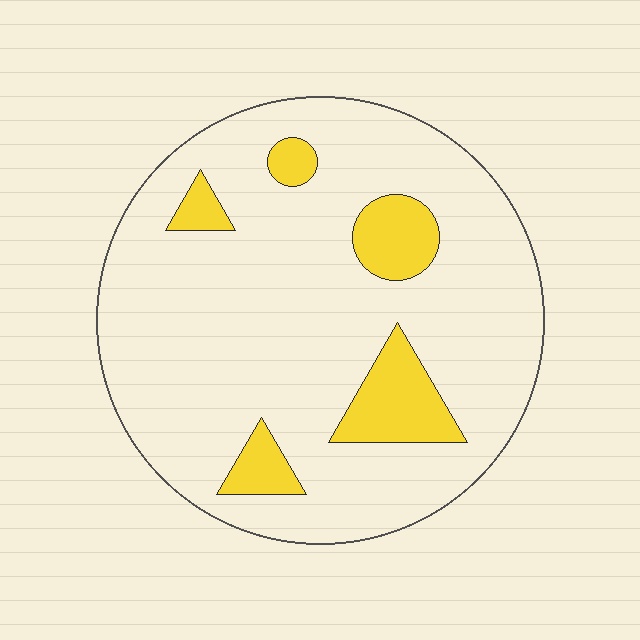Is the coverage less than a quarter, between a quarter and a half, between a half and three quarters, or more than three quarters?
Less than a quarter.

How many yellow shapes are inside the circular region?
5.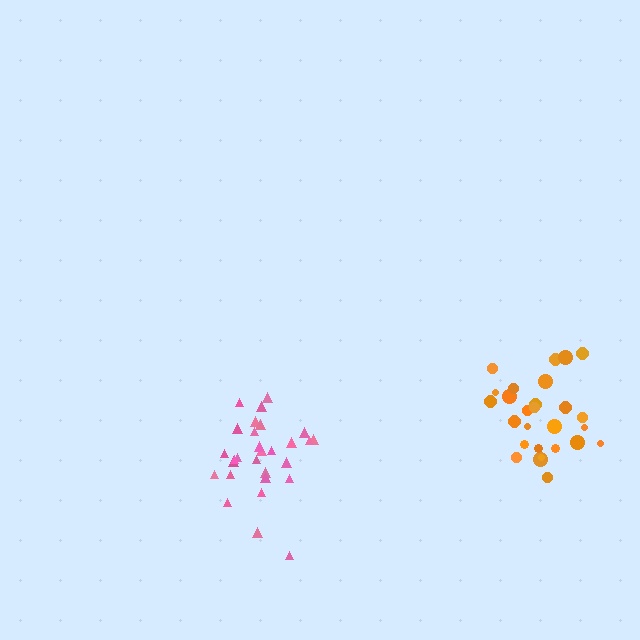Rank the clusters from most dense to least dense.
orange, pink.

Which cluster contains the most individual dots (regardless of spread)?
Pink (29).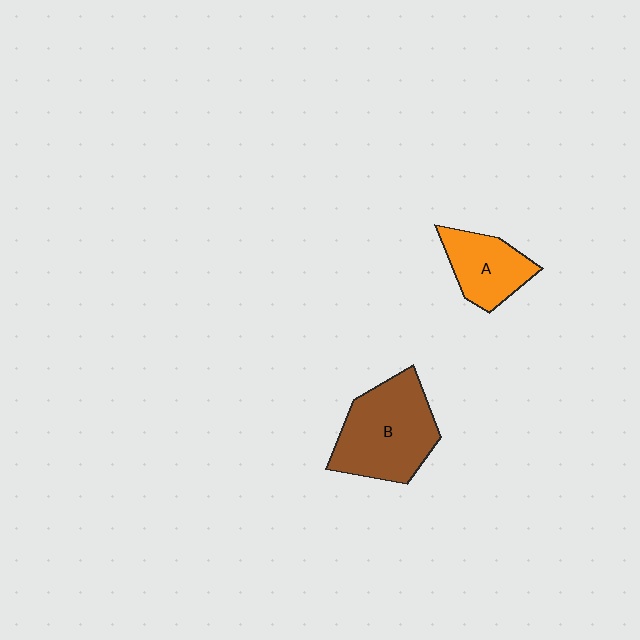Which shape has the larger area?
Shape B (brown).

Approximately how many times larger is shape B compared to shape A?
Approximately 1.7 times.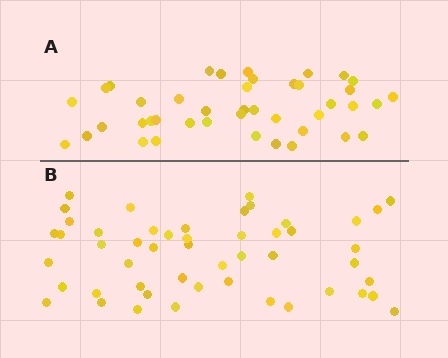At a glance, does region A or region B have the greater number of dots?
Region B (the bottom region) has more dots.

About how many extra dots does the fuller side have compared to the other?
Region B has roughly 8 or so more dots than region A.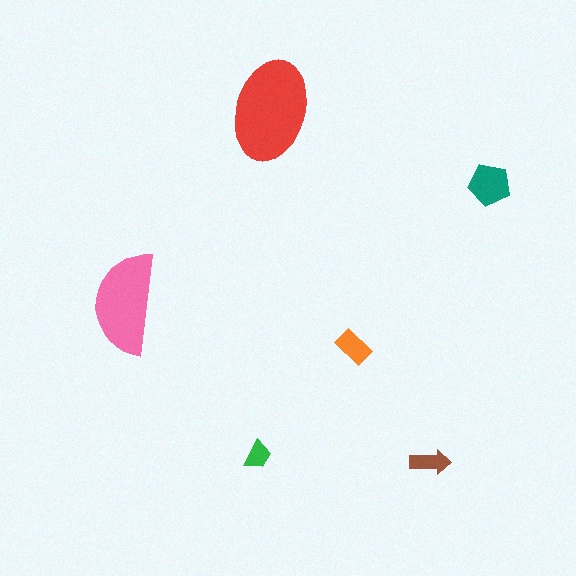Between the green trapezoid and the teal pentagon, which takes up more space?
The teal pentagon.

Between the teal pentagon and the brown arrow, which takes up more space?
The teal pentagon.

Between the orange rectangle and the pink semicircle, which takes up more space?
The pink semicircle.